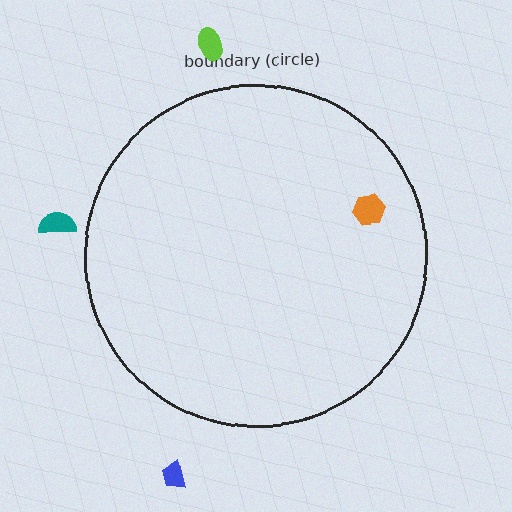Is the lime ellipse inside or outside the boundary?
Outside.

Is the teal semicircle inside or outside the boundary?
Outside.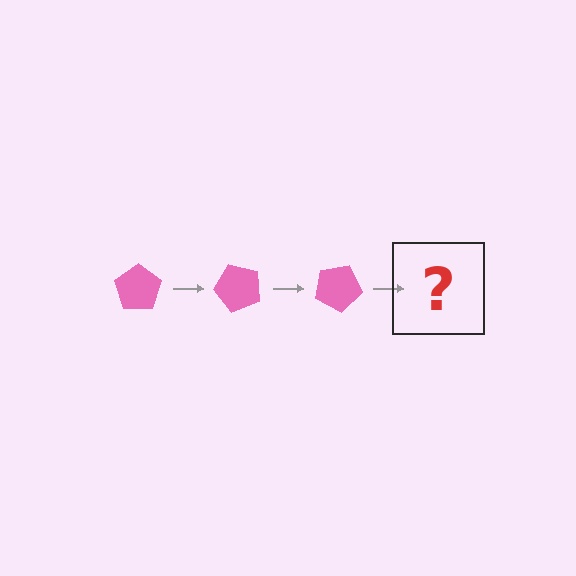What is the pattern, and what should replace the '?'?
The pattern is that the pentagon rotates 50 degrees each step. The '?' should be a pink pentagon rotated 150 degrees.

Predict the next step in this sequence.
The next step is a pink pentagon rotated 150 degrees.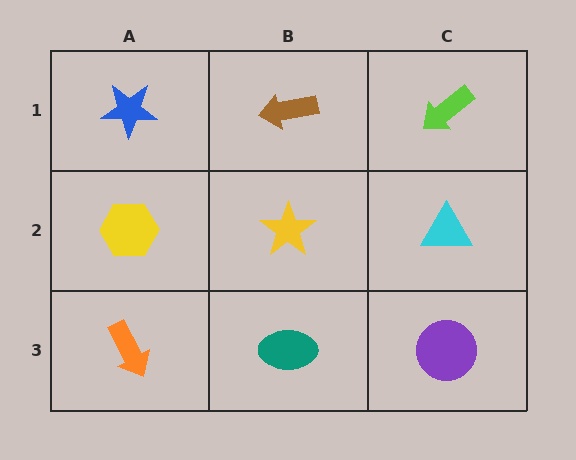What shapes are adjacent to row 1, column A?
A yellow hexagon (row 2, column A), a brown arrow (row 1, column B).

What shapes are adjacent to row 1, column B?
A yellow star (row 2, column B), a blue star (row 1, column A), a lime arrow (row 1, column C).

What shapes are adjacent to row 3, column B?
A yellow star (row 2, column B), an orange arrow (row 3, column A), a purple circle (row 3, column C).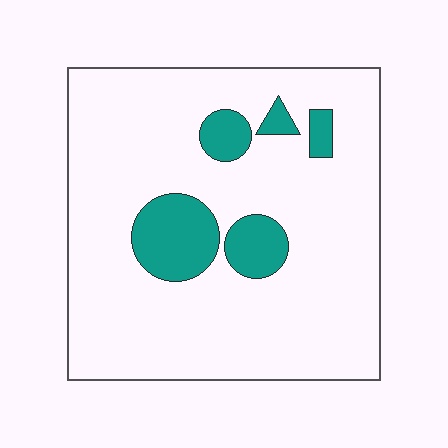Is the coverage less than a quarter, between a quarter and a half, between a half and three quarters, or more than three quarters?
Less than a quarter.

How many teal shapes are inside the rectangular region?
5.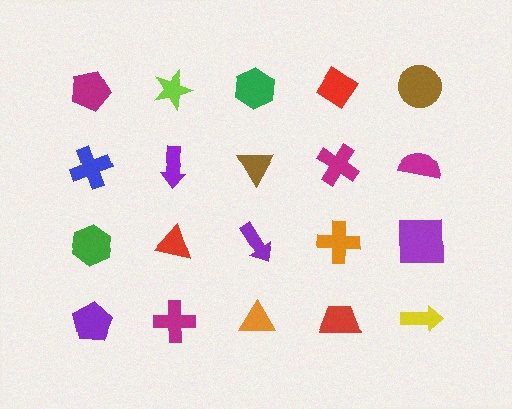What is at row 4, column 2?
A magenta cross.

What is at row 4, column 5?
A yellow arrow.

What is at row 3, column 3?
A purple arrow.